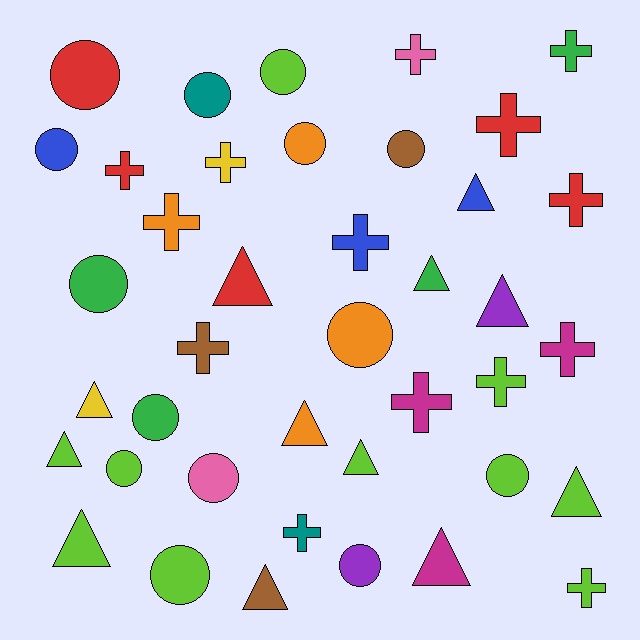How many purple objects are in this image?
There are 2 purple objects.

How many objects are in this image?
There are 40 objects.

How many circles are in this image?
There are 14 circles.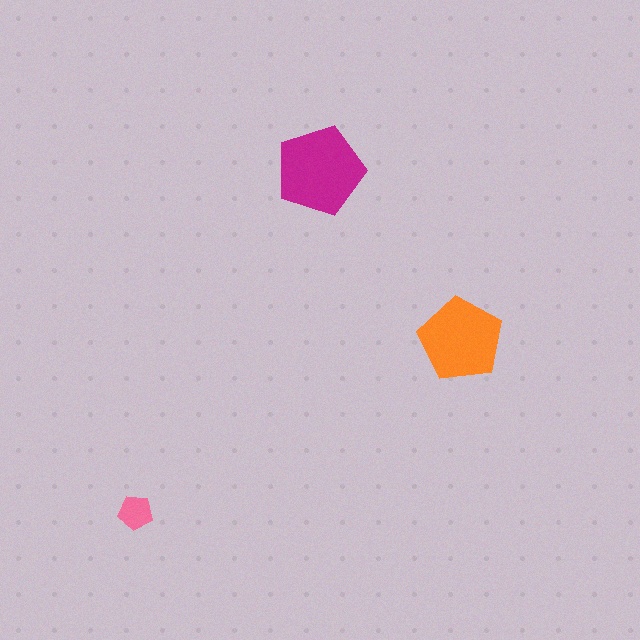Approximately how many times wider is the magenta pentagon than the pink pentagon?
About 2.5 times wider.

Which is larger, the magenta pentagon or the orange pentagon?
The magenta one.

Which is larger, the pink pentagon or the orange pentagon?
The orange one.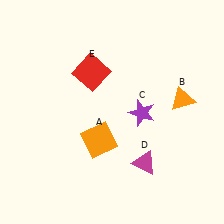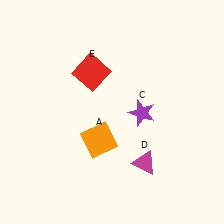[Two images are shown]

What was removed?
The orange triangle (B) was removed in Image 2.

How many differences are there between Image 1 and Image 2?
There is 1 difference between the two images.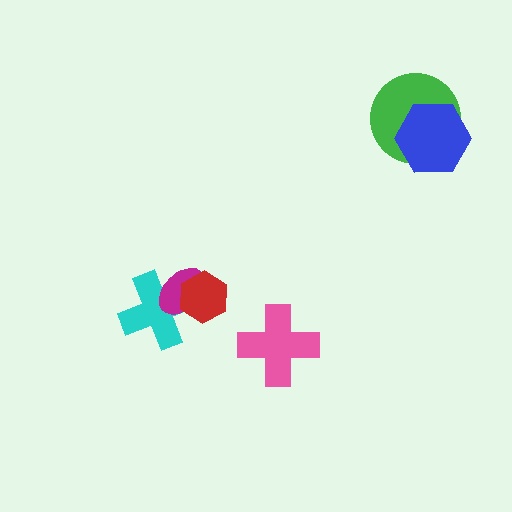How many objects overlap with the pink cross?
0 objects overlap with the pink cross.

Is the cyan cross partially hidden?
Yes, it is partially covered by another shape.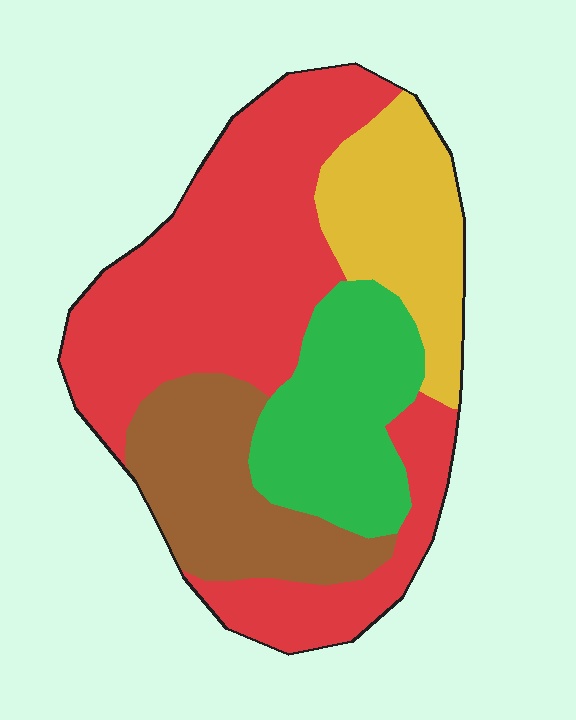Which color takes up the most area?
Red, at roughly 45%.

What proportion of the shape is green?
Green covers 18% of the shape.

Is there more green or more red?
Red.